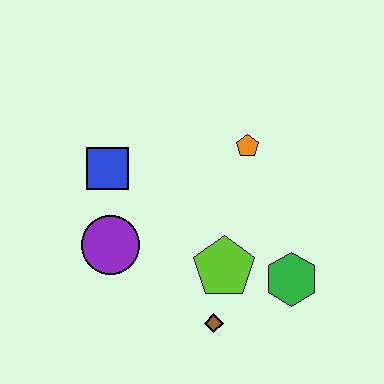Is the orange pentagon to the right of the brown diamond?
Yes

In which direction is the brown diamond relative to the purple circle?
The brown diamond is to the right of the purple circle.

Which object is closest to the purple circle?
The blue square is closest to the purple circle.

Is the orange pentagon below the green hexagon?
No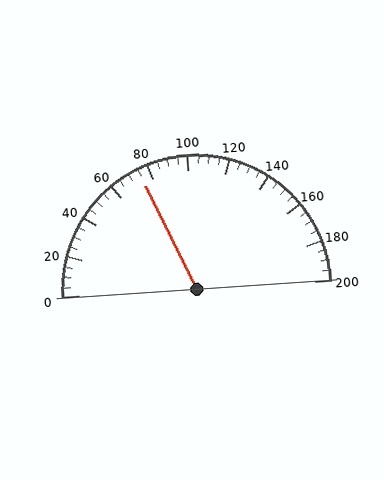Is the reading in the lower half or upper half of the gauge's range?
The reading is in the lower half of the range (0 to 200).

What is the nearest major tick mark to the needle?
The nearest major tick mark is 80.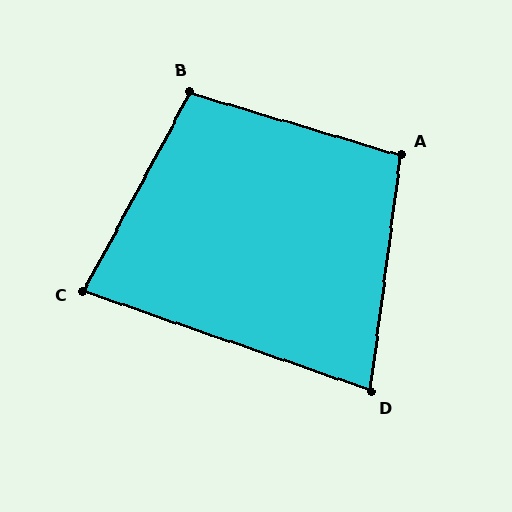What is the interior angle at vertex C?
Approximately 81 degrees (acute).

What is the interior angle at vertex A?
Approximately 99 degrees (obtuse).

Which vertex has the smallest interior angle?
D, at approximately 78 degrees.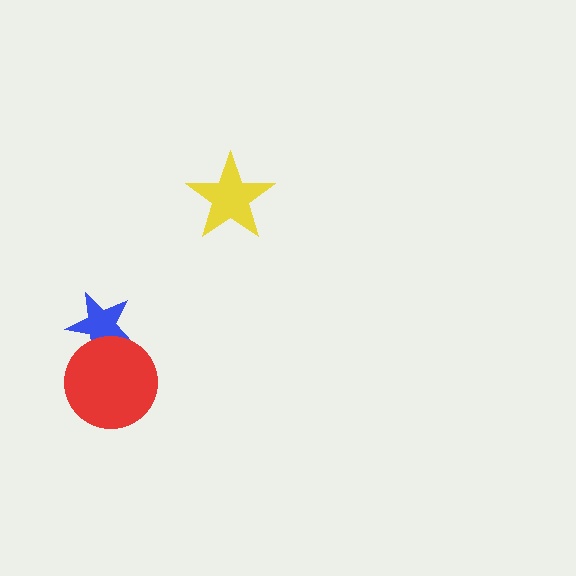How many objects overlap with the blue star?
1 object overlaps with the blue star.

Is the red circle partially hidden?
No, no other shape covers it.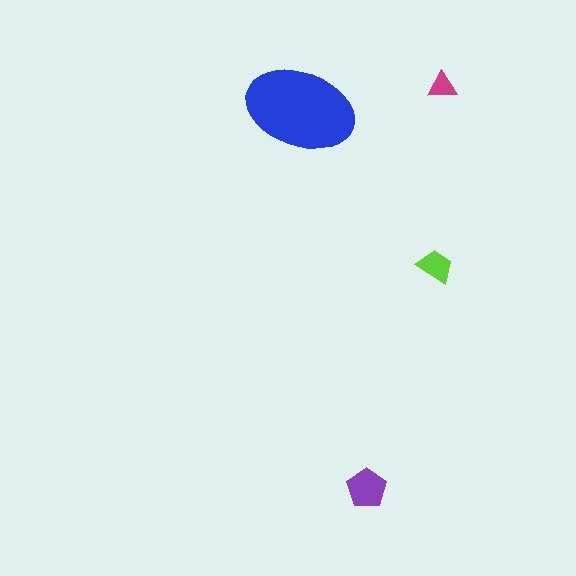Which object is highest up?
The magenta triangle is topmost.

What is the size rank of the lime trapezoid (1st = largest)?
3rd.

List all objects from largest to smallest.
The blue ellipse, the purple pentagon, the lime trapezoid, the magenta triangle.